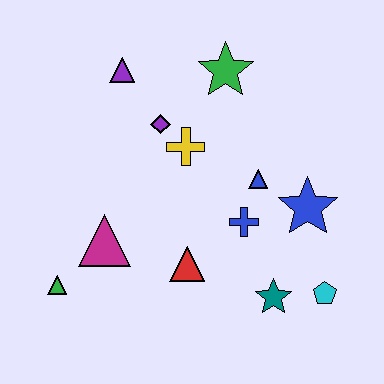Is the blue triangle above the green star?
No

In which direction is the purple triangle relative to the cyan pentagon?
The purple triangle is above the cyan pentagon.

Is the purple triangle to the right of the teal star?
No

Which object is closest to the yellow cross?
The purple diamond is closest to the yellow cross.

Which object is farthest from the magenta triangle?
The cyan pentagon is farthest from the magenta triangle.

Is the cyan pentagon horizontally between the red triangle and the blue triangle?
No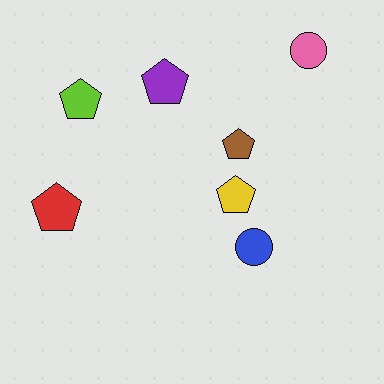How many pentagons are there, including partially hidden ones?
There are 5 pentagons.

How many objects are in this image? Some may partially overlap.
There are 7 objects.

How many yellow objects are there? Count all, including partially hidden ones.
There is 1 yellow object.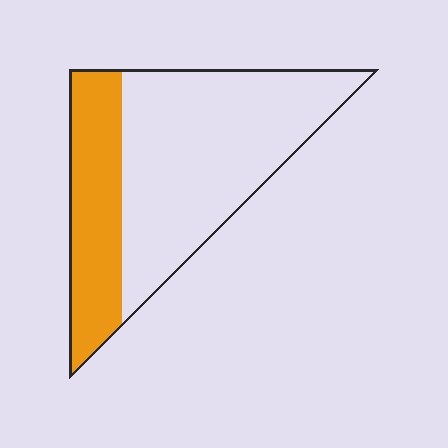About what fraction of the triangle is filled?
About one third (1/3).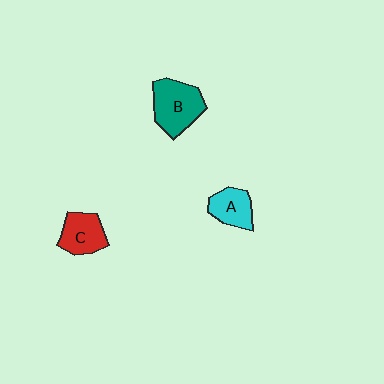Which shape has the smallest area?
Shape A (cyan).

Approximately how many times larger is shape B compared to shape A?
Approximately 1.5 times.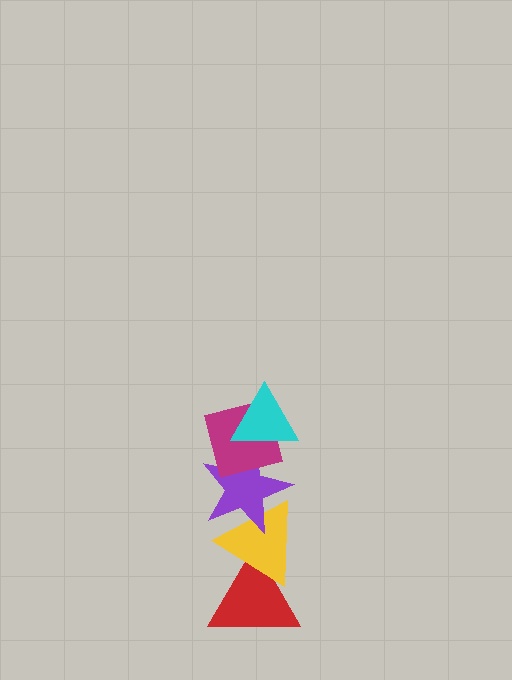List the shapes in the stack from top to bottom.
From top to bottom: the cyan triangle, the magenta square, the purple star, the yellow triangle, the red triangle.